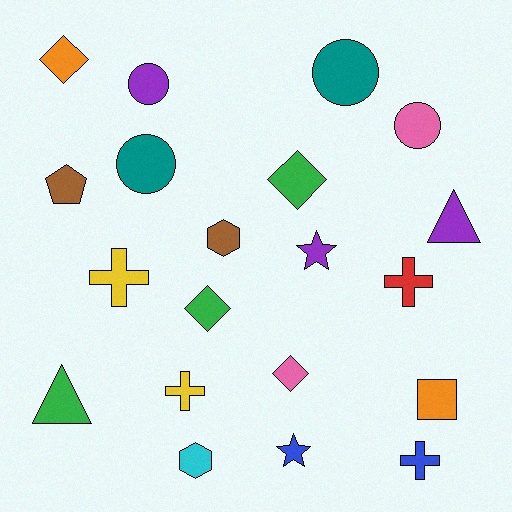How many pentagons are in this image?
There is 1 pentagon.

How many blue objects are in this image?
There are 2 blue objects.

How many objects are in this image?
There are 20 objects.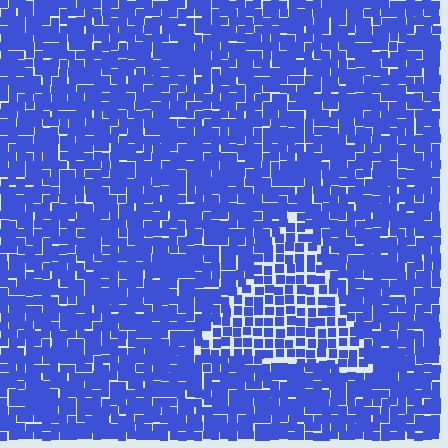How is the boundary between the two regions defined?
The boundary is defined by a change in element density (approximately 1.6x ratio). All elements are the same color, size, and shape.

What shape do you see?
I see a triangle.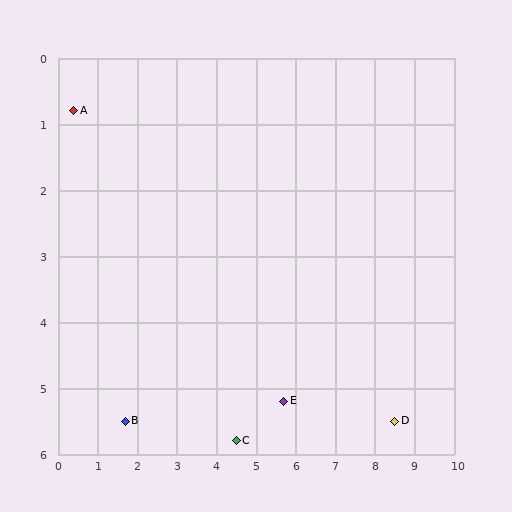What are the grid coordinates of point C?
Point C is at approximately (4.5, 5.8).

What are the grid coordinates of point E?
Point E is at approximately (5.7, 5.2).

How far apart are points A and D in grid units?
Points A and D are about 9.4 grid units apart.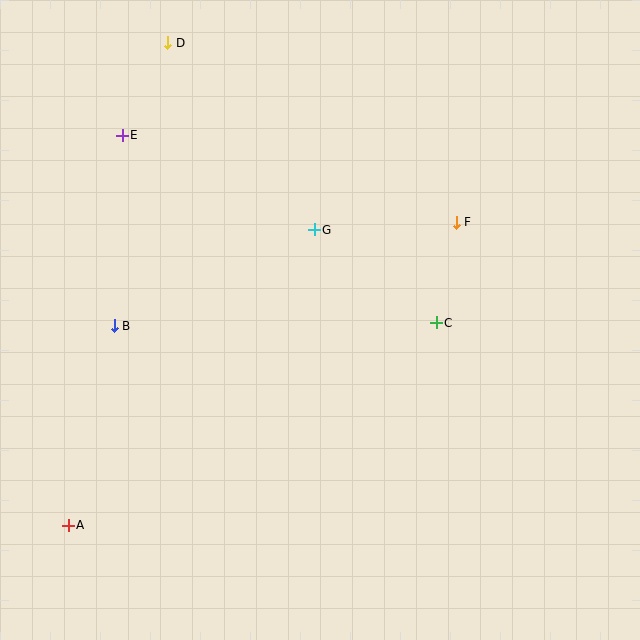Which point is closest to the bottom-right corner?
Point C is closest to the bottom-right corner.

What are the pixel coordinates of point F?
Point F is at (456, 222).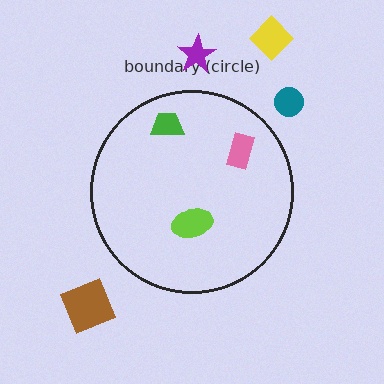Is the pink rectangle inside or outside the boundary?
Inside.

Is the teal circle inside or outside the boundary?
Outside.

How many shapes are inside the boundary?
3 inside, 4 outside.